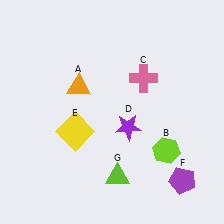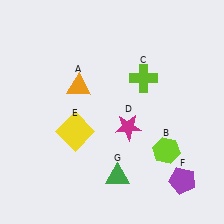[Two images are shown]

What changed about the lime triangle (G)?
In Image 1, G is lime. In Image 2, it changed to green.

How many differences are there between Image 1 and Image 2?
There are 3 differences between the two images.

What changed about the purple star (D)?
In Image 1, D is purple. In Image 2, it changed to magenta.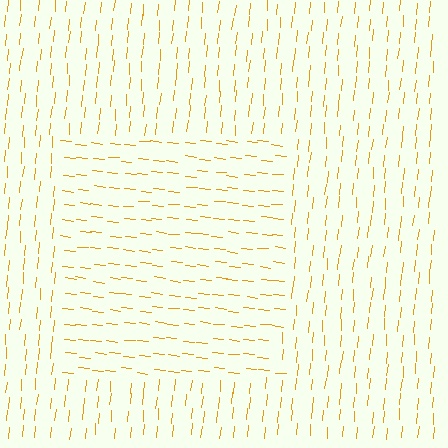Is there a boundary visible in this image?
Yes, there is a texture boundary formed by a change in line orientation.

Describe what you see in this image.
The image is filled with small orange line segments. A rectangle region in the image has lines oriented differently from the surrounding lines, creating a visible texture boundary.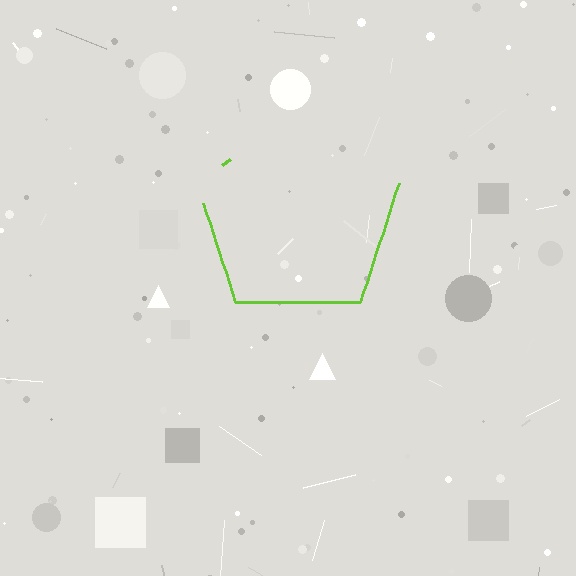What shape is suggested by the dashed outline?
The dashed outline suggests a pentagon.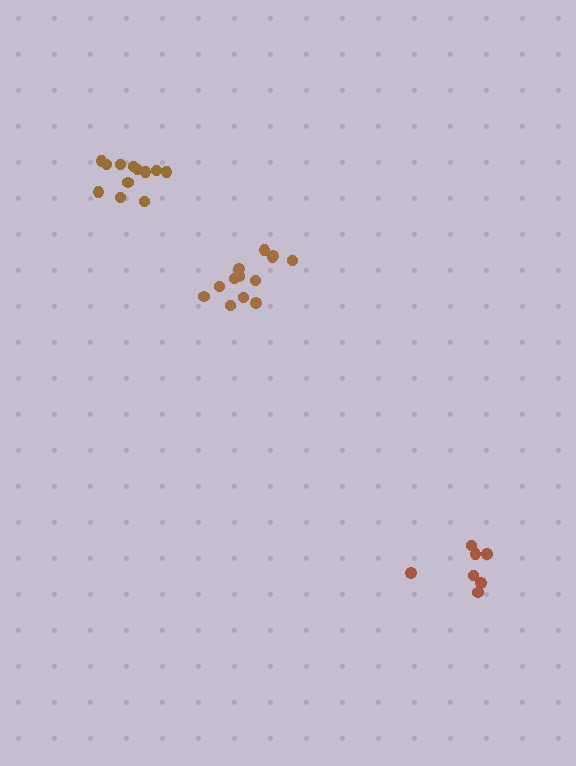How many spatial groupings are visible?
There are 3 spatial groupings.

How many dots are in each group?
Group 1: 13 dots, Group 2: 7 dots, Group 3: 12 dots (32 total).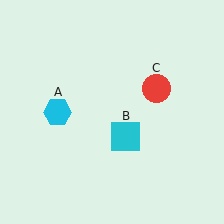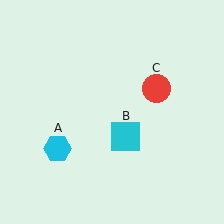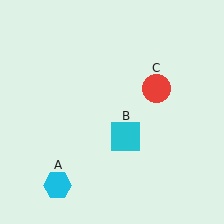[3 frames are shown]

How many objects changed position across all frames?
1 object changed position: cyan hexagon (object A).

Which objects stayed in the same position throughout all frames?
Cyan square (object B) and red circle (object C) remained stationary.